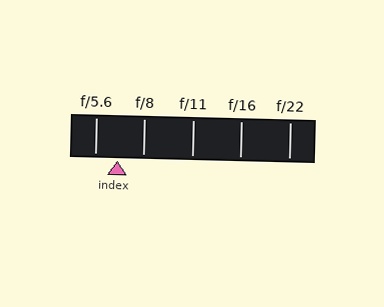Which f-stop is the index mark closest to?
The index mark is closest to f/5.6.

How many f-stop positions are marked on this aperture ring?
There are 5 f-stop positions marked.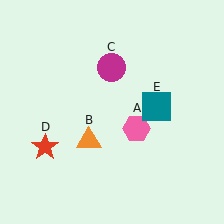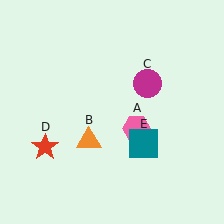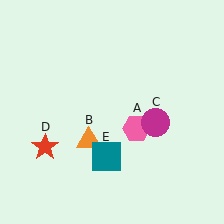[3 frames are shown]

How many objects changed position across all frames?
2 objects changed position: magenta circle (object C), teal square (object E).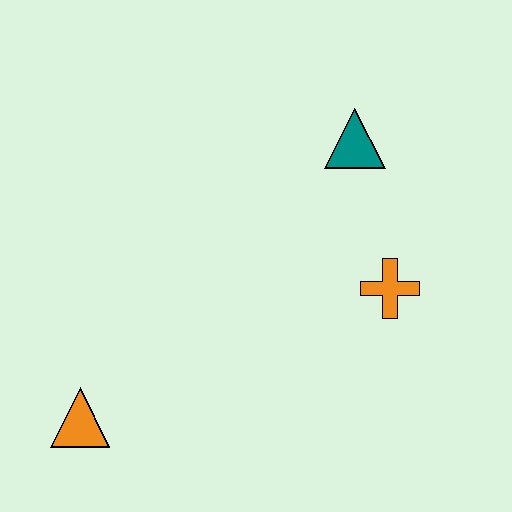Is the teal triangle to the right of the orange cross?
No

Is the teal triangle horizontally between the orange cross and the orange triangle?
Yes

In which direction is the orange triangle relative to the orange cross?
The orange triangle is to the left of the orange cross.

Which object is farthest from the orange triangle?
The teal triangle is farthest from the orange triangle.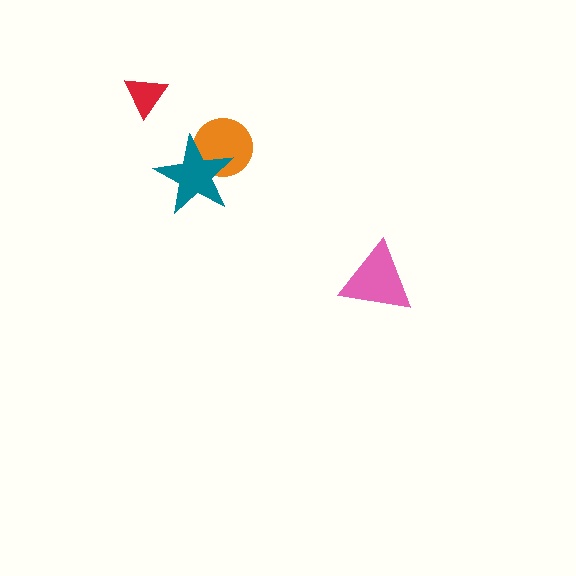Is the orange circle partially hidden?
Yes, it is partially covered by another shape.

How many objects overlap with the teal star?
1 object overlaps with the teal star.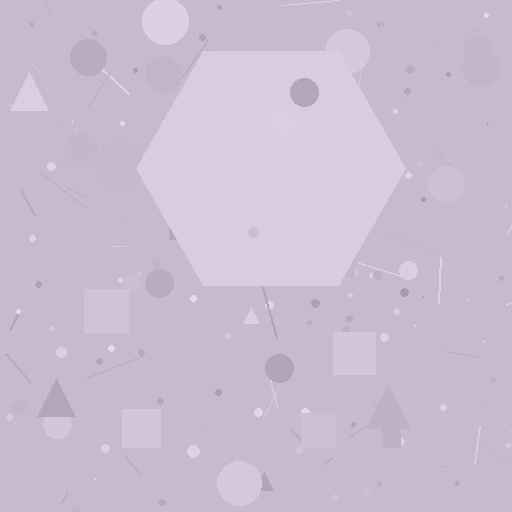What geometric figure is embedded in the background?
A hexagon is embedded in the background.